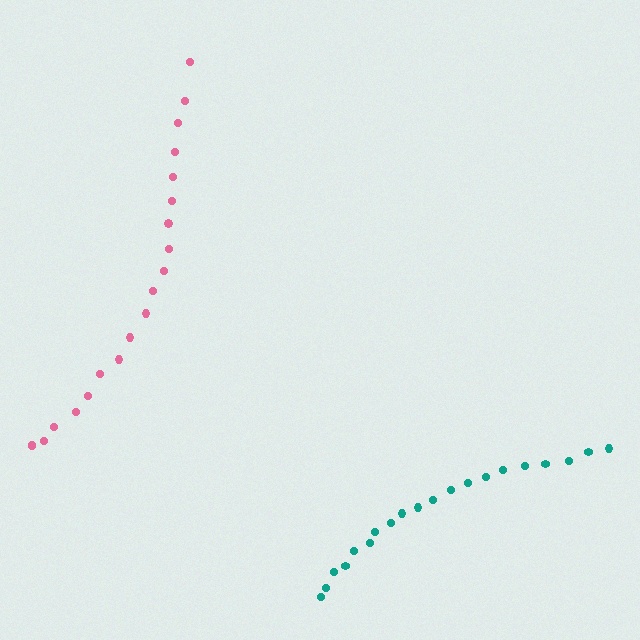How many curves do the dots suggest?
There are 2 distinct paths.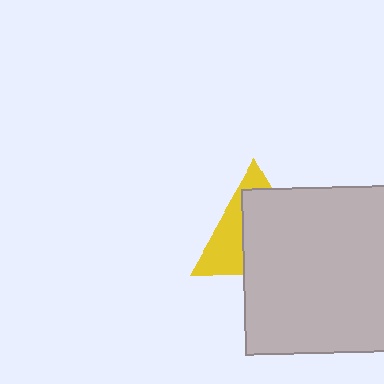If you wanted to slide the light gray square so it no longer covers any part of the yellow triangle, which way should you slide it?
Slide it toward the lower-right — that is the most direct way to separate the two shapes.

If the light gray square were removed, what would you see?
You would see the complete yellow triangle.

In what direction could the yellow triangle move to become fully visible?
The yellow triangle could move toward the upper-left. That would shift it out from behind the light gray square entirely.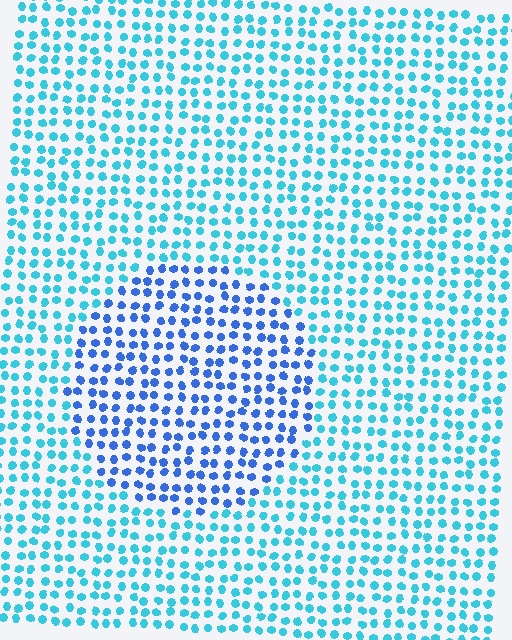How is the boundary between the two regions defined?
The boundary is defined purely by a slight shift in hue (about 35 degrees). Spacing, size, and orientation are identical on both sides.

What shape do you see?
I see a circle.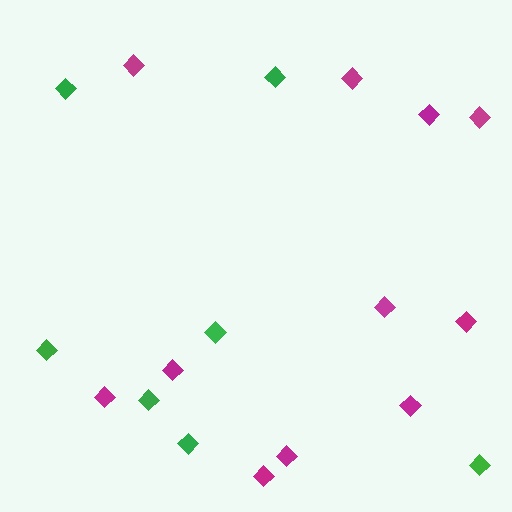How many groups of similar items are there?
There are 2 groups: one group of magenta diamonds (11) and one group of green diamonds (7).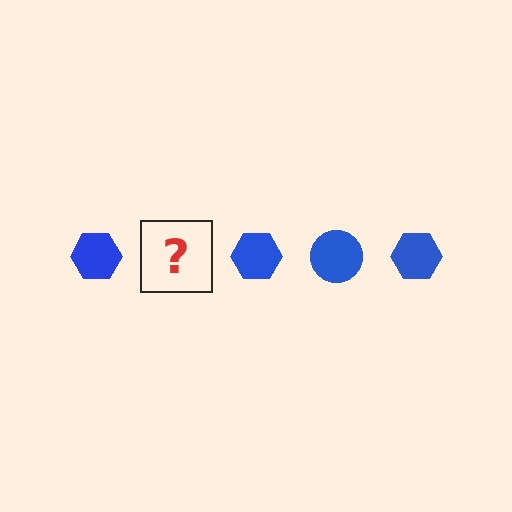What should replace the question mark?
The question mark should be replaced with a blue circle.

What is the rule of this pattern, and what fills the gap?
The rule is that the pattern cycles through hexagon, circle shapes in blue. The gap should be filled with a blue circle.